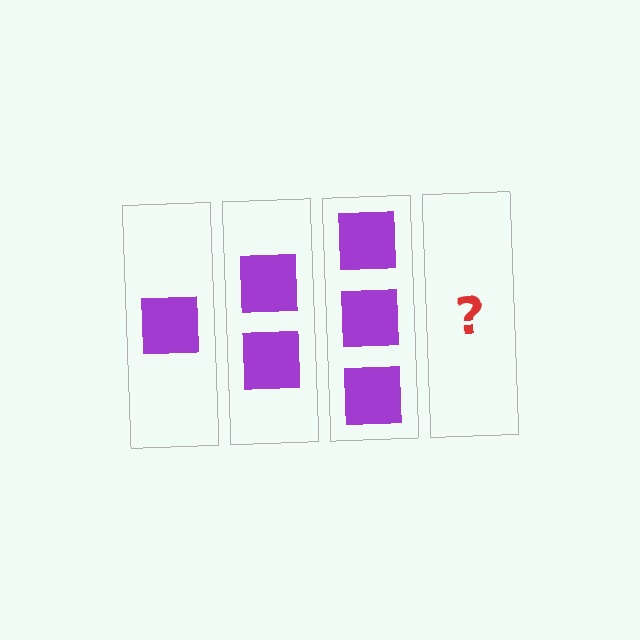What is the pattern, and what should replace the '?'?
The pattern is that each step adds one more square. The '?' should be 4 squares.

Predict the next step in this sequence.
The next step is 4 squares.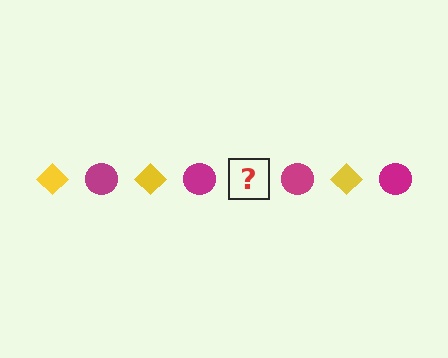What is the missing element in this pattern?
The missing element is a yellow diamond.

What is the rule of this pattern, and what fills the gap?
The rule is that the pattern alternates between yellow diamond and magenta circle. The gap should be filled with a yellow diamond.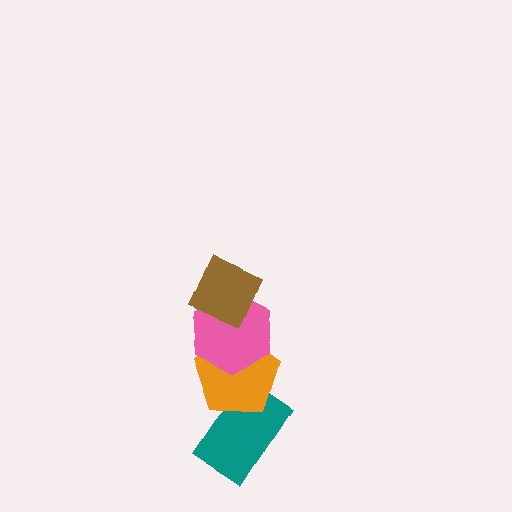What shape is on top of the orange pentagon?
The pink hexagon is on top of the orange pentagon.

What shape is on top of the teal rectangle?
The orange pentagon is on top of the teal rectangle.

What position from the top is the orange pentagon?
The orange pentagon is 3rd from the top.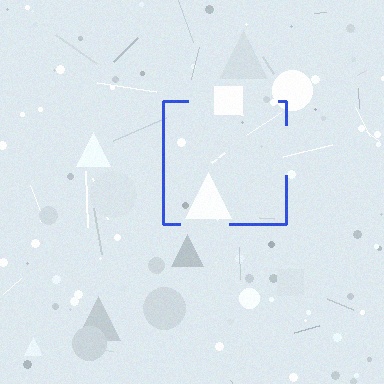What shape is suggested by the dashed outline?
The dashed outline suggests a square.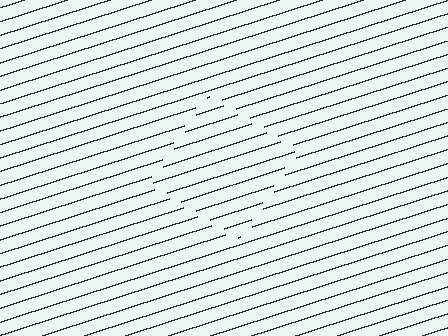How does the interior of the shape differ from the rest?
The interior of the shape contains the same grating, shifted by half a period — the contour is defined by the phase discontinuity where line-ends from the inner and outer gratings abut.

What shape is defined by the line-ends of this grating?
An illusory square. The interior of the shape contains the same grating, shifted by half a period — the contour is defined by the phase discontinuity where line-ends from the inner and outer gratings abut.